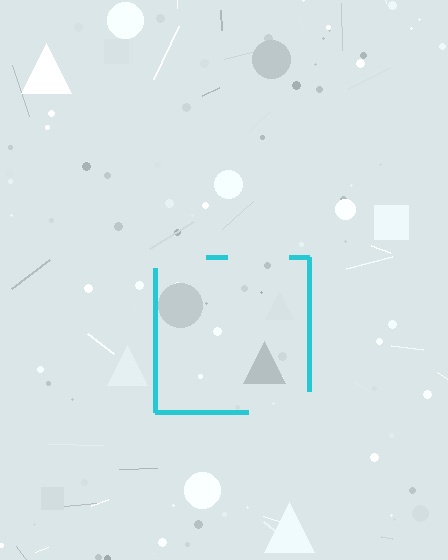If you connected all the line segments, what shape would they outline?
They would outline a square.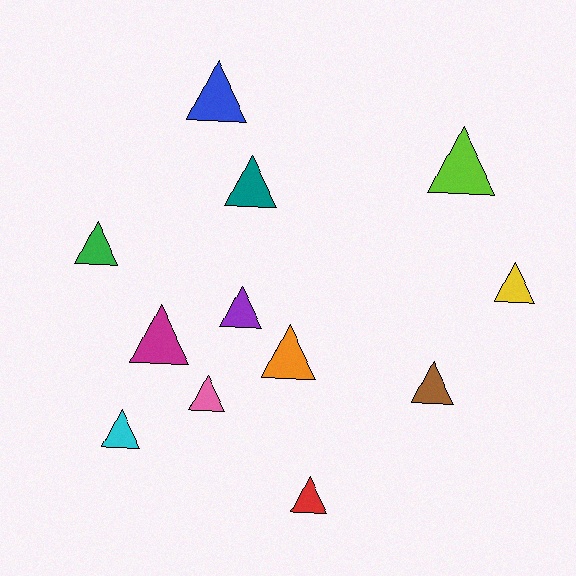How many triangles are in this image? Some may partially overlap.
There are 12 triangles.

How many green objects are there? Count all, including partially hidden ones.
There is 1 green object.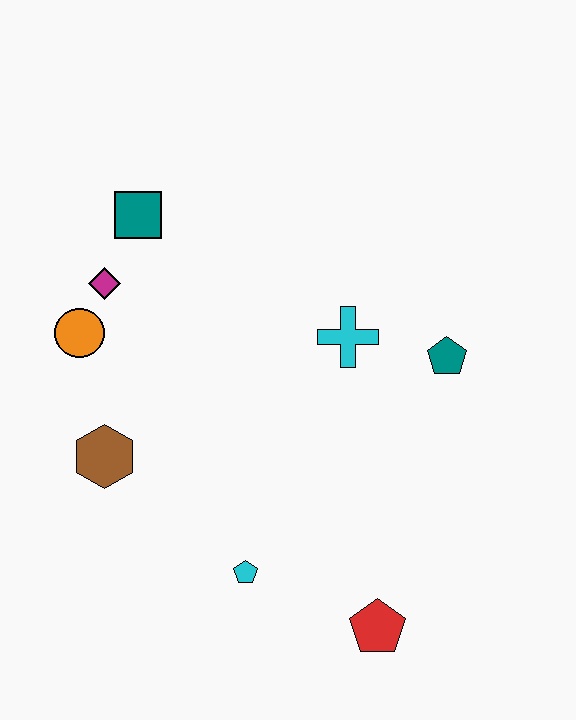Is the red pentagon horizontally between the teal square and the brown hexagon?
No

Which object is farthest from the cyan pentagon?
The teal square is farthest from the cyan pentagon.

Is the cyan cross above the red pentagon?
Yes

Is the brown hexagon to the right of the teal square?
No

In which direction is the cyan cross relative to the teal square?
The cyan cross is to the right of the teal square.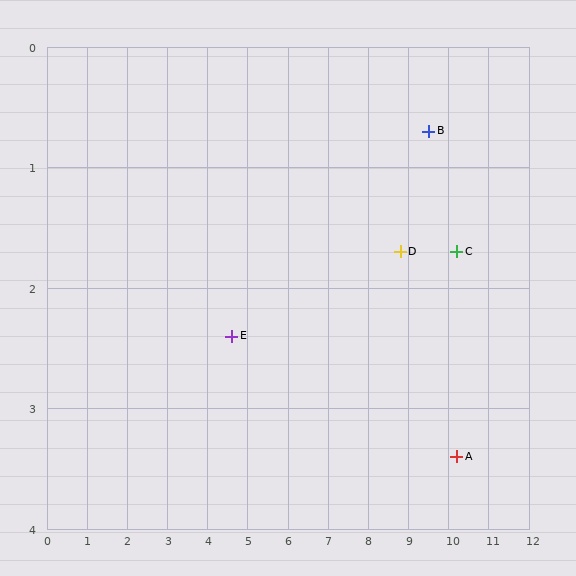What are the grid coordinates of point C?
Point C is at approximately (10.2, 1.7).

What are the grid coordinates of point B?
Point B is at approximately (9.5, 0.7).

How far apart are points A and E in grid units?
Points A and E are about 5.7 grid units apart.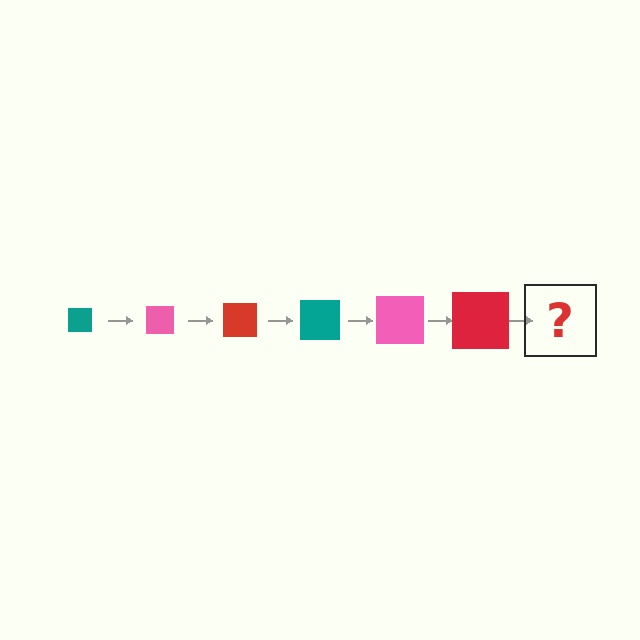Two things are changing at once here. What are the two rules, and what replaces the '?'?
The two rules are that the square grows larger each step and the color cycles through teal, pink, and red. The '?' should be a teal square, larger than the previous one.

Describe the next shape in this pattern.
It should be a teal square, larger than the previous one.